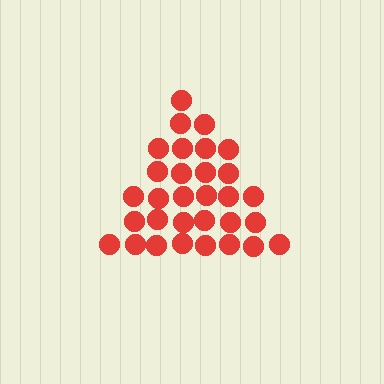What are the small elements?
The small elements are circles.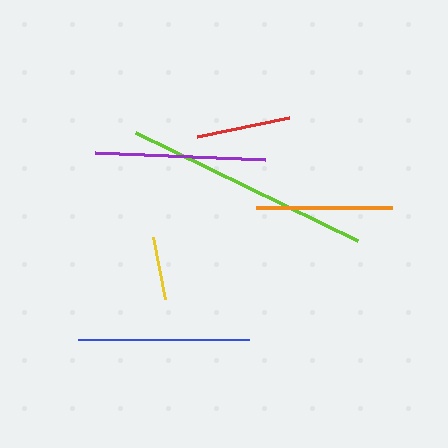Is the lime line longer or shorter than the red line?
The lime line is longer than the red line.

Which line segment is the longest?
The lime line is the longest at approximately 247 pixels.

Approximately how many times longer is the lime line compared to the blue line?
The lime line is approximately 1.4 times the length of the blue line.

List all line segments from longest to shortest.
From longest to shortest: lime, blue, purple, orange, red, yellow.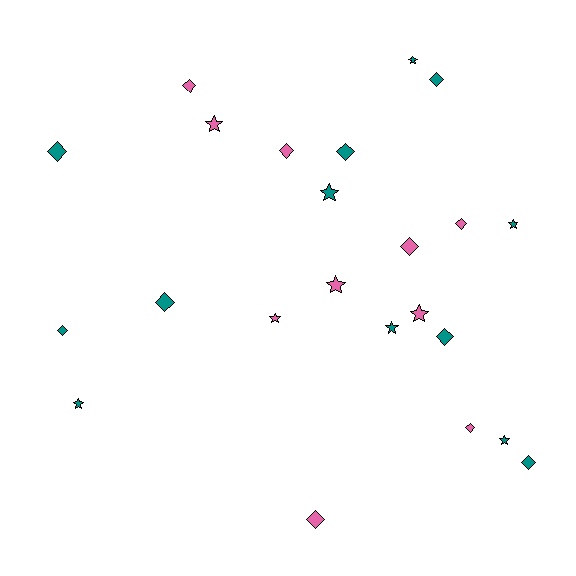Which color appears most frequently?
Teal, with 13 objects.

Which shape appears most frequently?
Diamond, with 13 objects.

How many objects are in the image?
There are 23 objects.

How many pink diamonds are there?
There are 6 pink diamonds.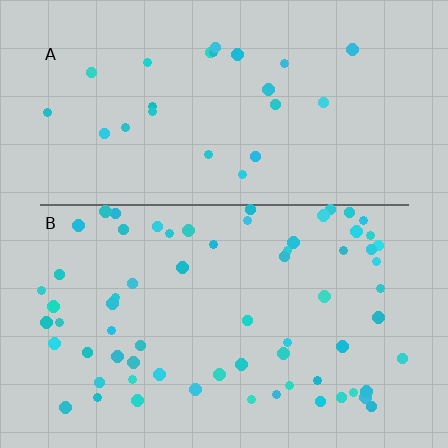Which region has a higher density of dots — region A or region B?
B (the bottom).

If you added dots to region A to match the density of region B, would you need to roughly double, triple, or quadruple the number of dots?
Approximately triple.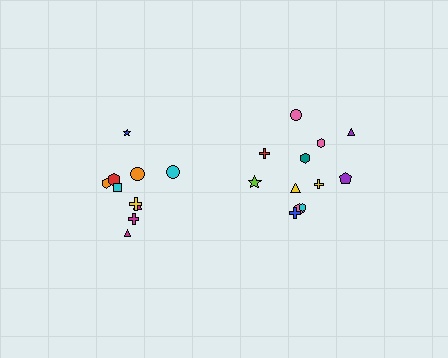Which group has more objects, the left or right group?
The right group.